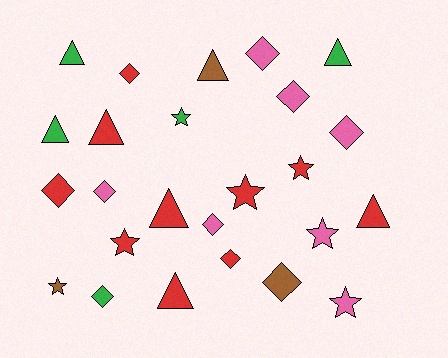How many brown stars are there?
There is 1 brown star.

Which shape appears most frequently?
Diamond, with 10 objects.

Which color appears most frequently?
Red, with 10 objects.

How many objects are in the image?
There are 25 objects.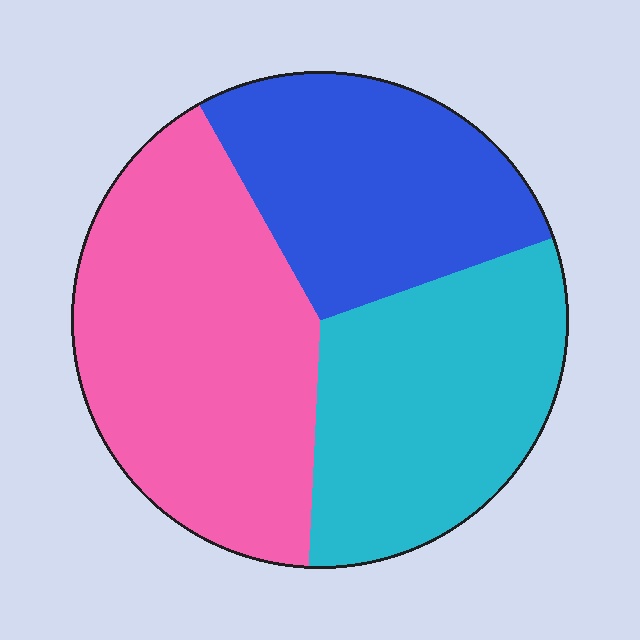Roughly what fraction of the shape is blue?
Blue covers around 30% of the shape.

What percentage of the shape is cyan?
Cyan takes up between a sixth and a third of the shape.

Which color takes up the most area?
Pink, at roughly 40%.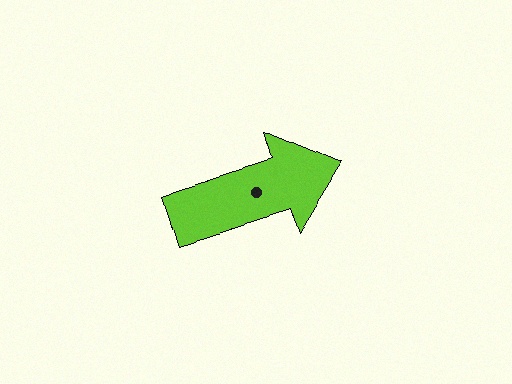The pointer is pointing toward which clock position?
Roughly 2 o'clock.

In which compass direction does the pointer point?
East.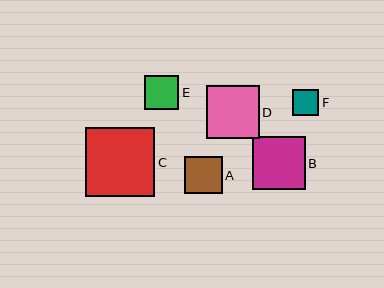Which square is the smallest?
Square F is the smallest with a size of approximately 26 pixels.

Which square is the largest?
Square C is the largest with a size of approximately 69 pixels.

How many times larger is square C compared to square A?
Square C is approximately 1.8 times the size of square A.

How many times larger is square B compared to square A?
Square B is approximately 1.4 times the size of square A.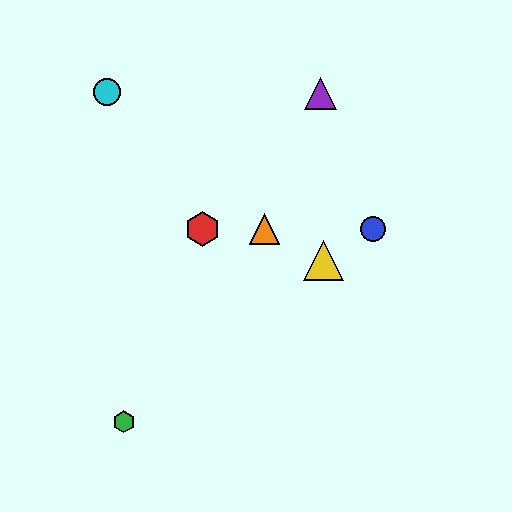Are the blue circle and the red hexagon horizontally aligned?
Yes, both are at y≈229.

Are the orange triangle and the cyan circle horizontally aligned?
No, the orange triangle is at y≈229 and the cyan circle is at y≈92.